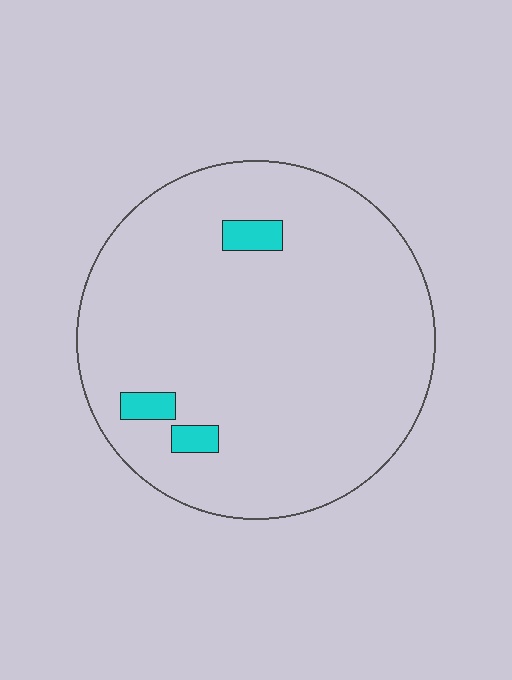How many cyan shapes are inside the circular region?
3.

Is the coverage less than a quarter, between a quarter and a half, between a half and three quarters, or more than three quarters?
Less than a quarter.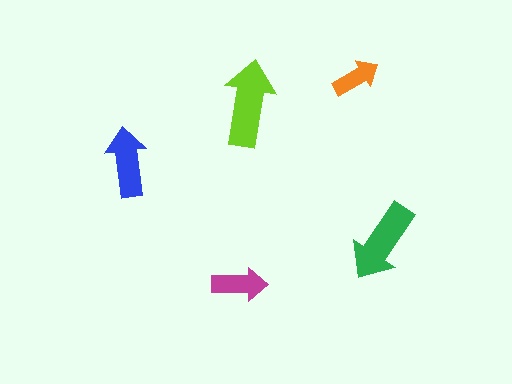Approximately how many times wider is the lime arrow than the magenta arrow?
About 1.5 times wider.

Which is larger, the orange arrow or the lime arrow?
The lime one.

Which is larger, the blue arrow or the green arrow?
The green one.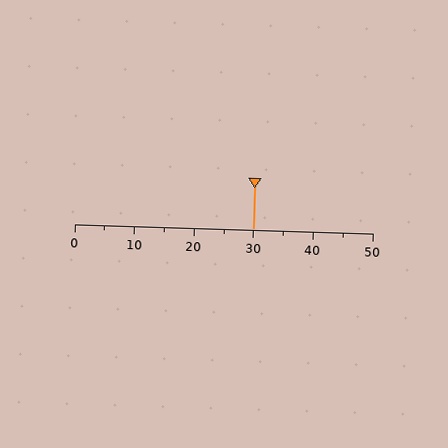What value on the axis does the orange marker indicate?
The marker indicates approximately 30.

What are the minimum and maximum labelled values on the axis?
The axis runs from 0 to 50.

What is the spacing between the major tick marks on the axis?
The major ticks are spaced 10 apart.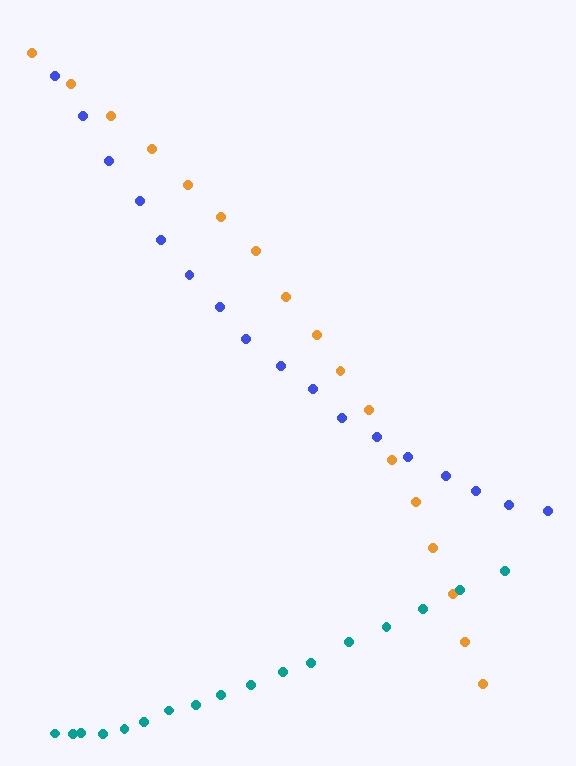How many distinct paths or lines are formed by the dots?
There are 3 distinct paths.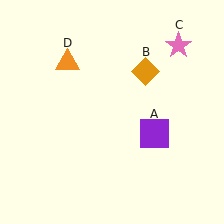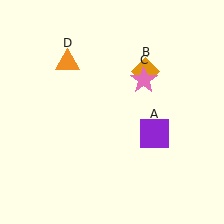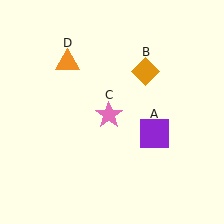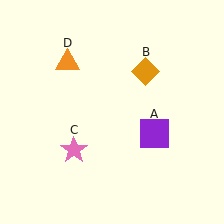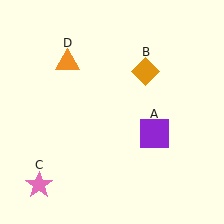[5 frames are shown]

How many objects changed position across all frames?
1 object changed position: pink star (object C).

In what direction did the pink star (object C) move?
The pink star (object C) moved down and to the left.